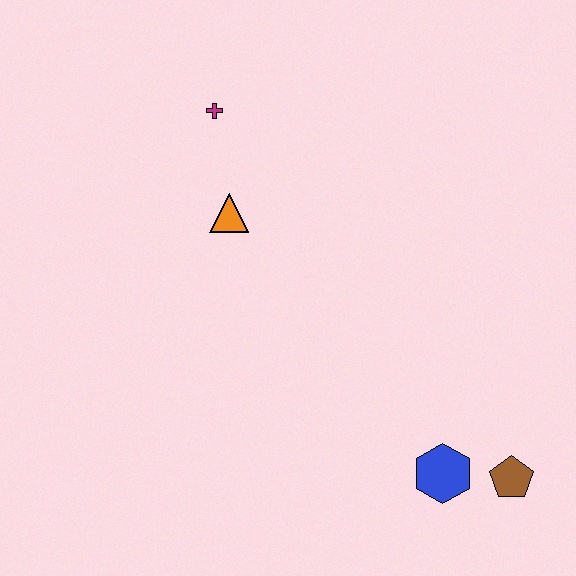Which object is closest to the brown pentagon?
The blue hexagon is closest to the brown pentagon.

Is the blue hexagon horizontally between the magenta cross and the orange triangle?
No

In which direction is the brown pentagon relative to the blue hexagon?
The brown pentagon is to the right of the blue hexagon.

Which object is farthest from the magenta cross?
The brown pentagon is farthest from the magenta cross.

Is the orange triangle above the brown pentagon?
Yes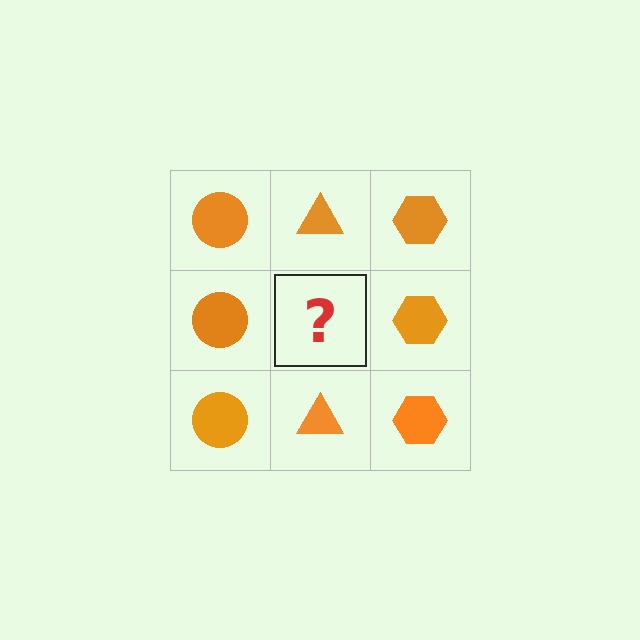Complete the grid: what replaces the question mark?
The question mark should be replaced with an orange triangle.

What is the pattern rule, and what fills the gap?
The rule is that each column has a consistent shape. The gap should be filled with an orange triangle.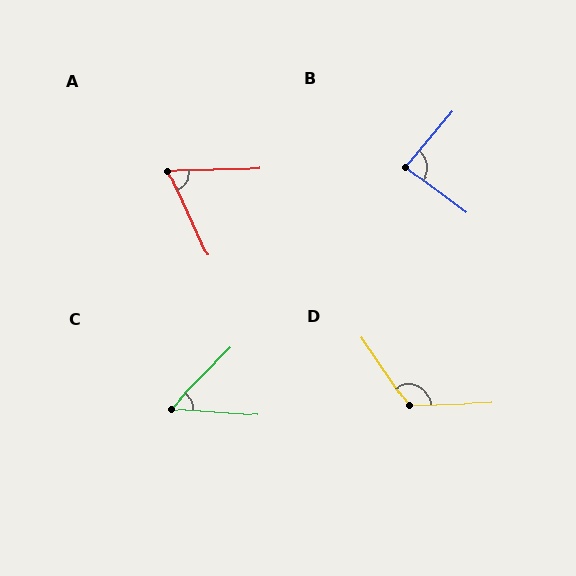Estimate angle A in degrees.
Approximately 66 degrees.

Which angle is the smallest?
C, at approximately 50 degrees.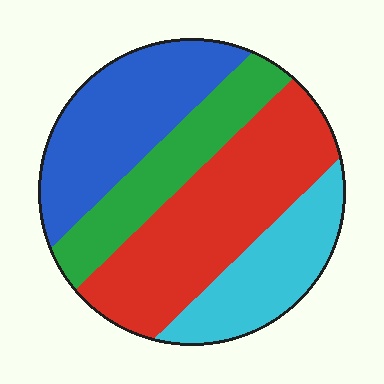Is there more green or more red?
Red.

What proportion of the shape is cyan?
Cyan takes up about one fifth (1/5) of the shape.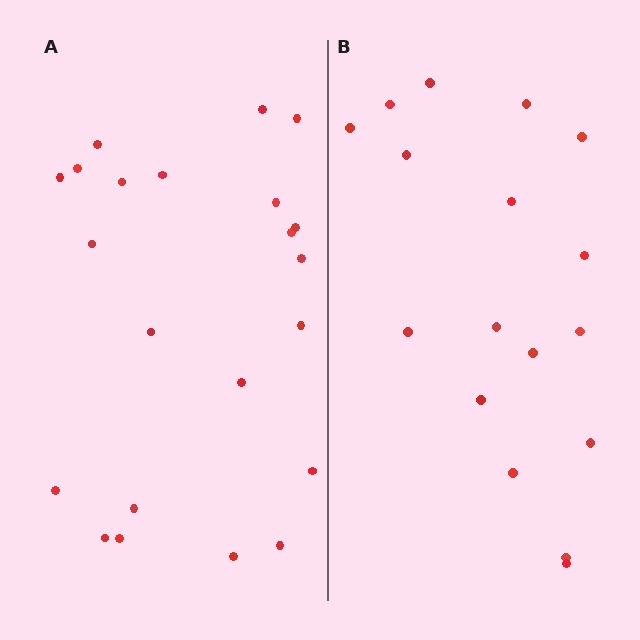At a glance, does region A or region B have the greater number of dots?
Region A (the left region) has more dots.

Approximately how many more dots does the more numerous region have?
Region A has about 5 more dots than region B.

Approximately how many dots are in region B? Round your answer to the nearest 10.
About 20 dots. (The exact count is 17, which rounds to 20.)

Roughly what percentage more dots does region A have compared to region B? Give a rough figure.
About 30% more.